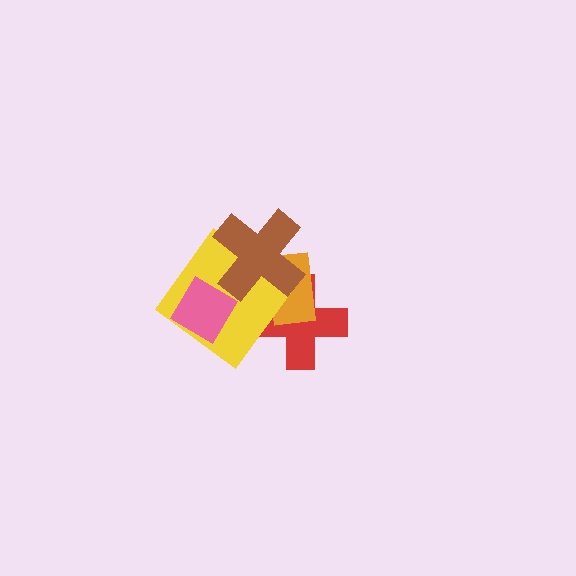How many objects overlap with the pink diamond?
1 object overlaps with the pink diamond.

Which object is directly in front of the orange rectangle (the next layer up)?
The yellow diamond is directly in front of the orange rectangle.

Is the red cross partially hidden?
Yes, it is partially covered by another shape.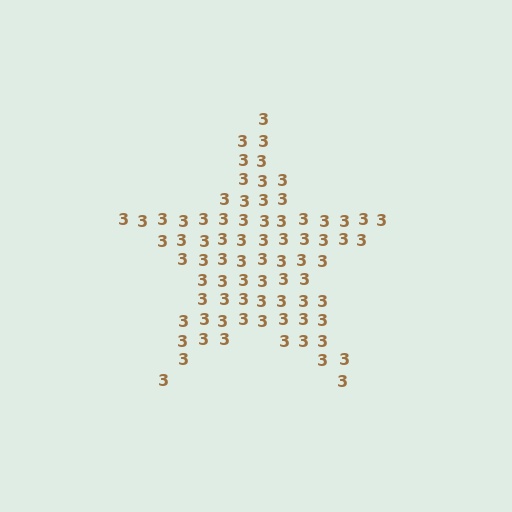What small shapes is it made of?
It is made of small digit 3's.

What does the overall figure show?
The overall figure shows a star.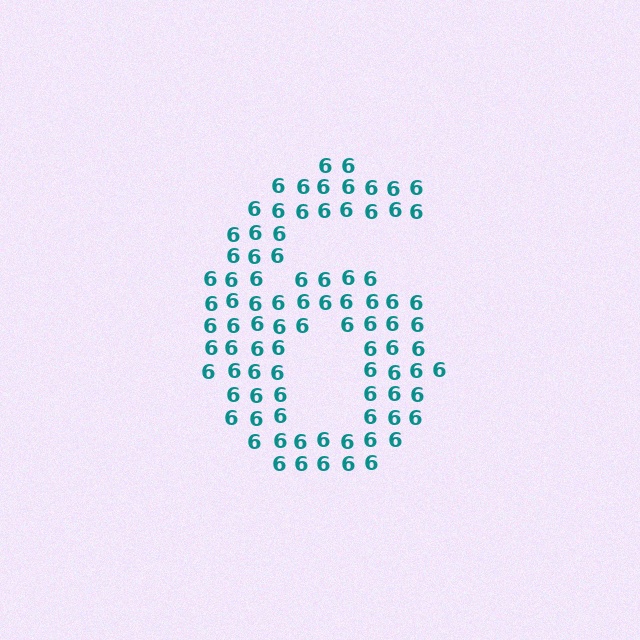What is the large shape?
The large shape is the digit 6.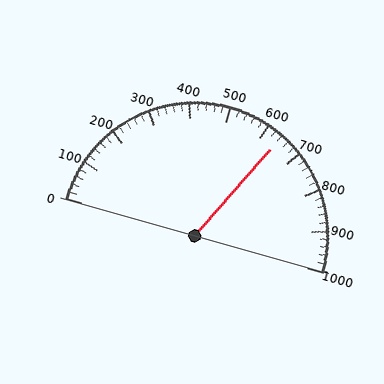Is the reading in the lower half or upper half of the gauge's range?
The reading is in the upper half of the range (0 to 1000).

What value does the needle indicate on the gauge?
The needle indicates approximately 640.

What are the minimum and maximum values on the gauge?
The gauge ranges from 0 to 1000.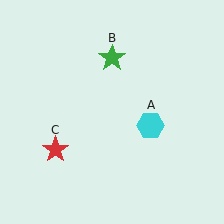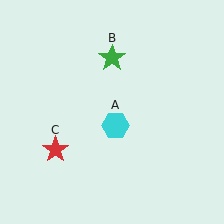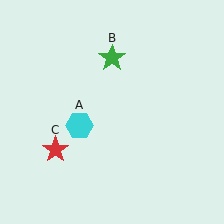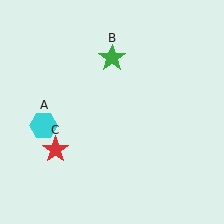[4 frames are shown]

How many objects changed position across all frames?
1 object changed position: cyan hexagon (object A).